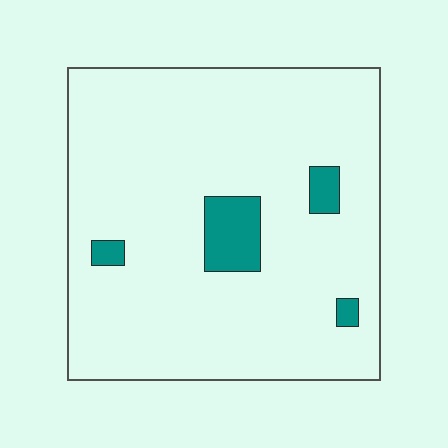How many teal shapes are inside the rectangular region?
4.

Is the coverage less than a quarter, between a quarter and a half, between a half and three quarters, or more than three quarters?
Less than a quarter.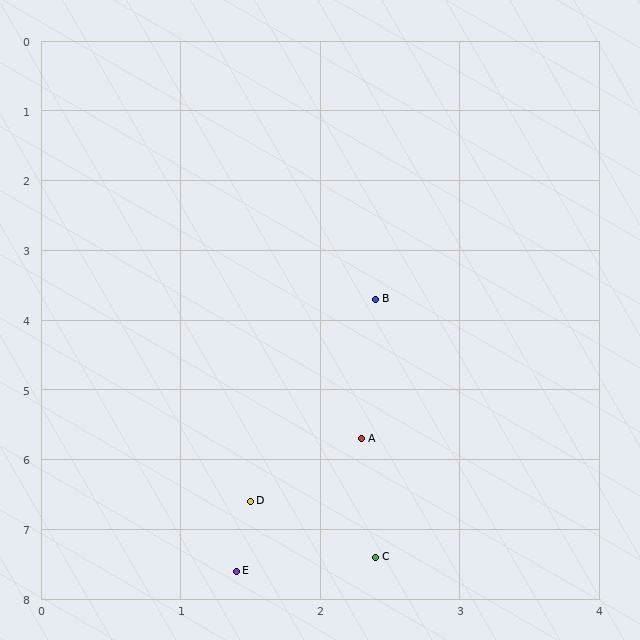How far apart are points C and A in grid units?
Points C and A are about 1.7 grid units apart.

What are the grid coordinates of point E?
Point E is at approximately (1.4, 7.6).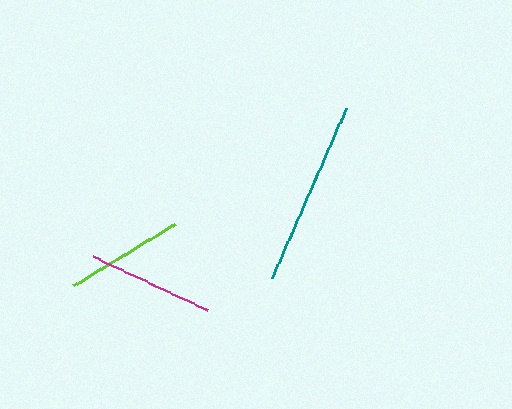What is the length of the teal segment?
The teal segment is approximately 185 pixels long.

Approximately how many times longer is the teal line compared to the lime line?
The teal line is approximately 1.6 times the length of the lime line.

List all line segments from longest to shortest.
From longest to shortest: teal, magenta, lime.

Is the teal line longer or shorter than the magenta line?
The teal line is longer than the magenta line.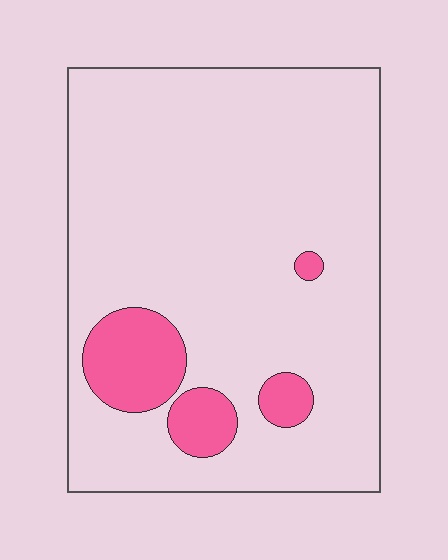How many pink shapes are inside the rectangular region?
4.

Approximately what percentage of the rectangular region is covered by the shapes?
Approximately 10%.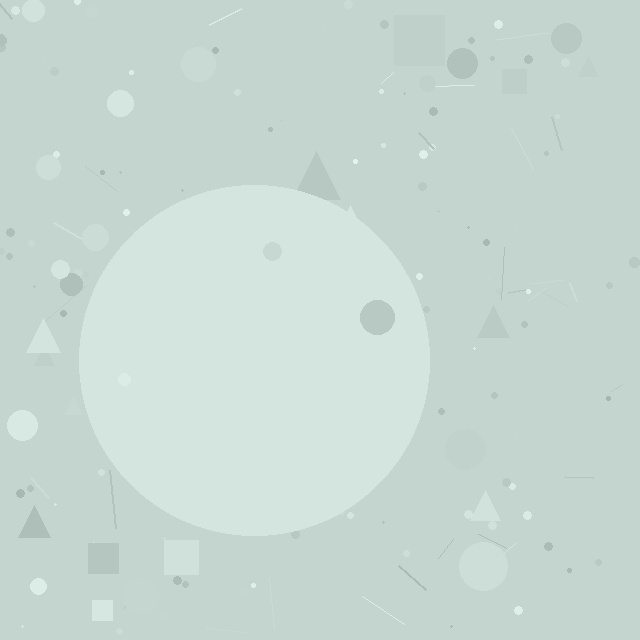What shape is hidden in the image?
A circle is hidden in the image.